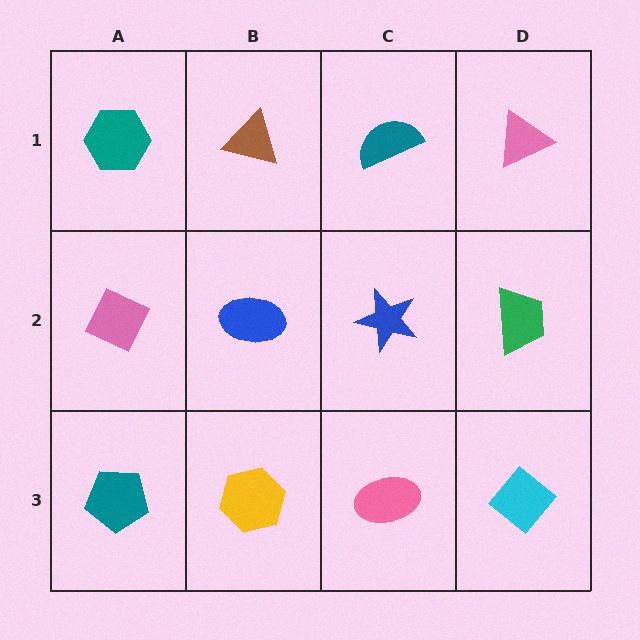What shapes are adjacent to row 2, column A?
A teal hexagon (row 1, column A), a teal pentagon (row 3, column A), a blue ellipse (row 2, column B).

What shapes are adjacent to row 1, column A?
A pink diamond (row 2, column A), a brown triangle (row 1, column B).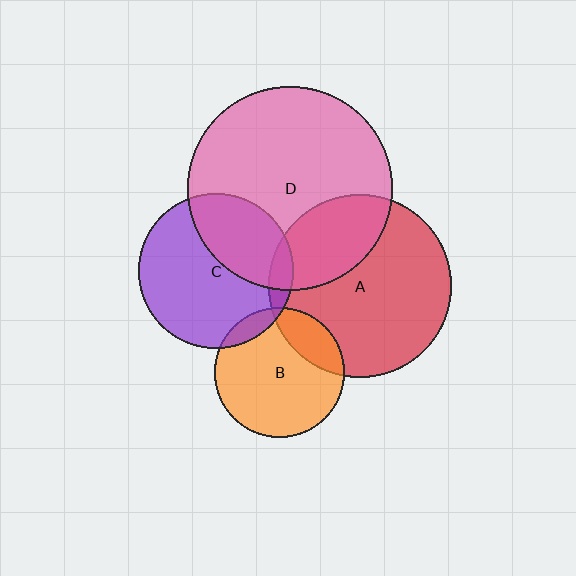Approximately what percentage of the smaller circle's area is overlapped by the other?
Approximately 10%.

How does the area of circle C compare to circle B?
Approximately 1.4 times.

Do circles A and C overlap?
Yes.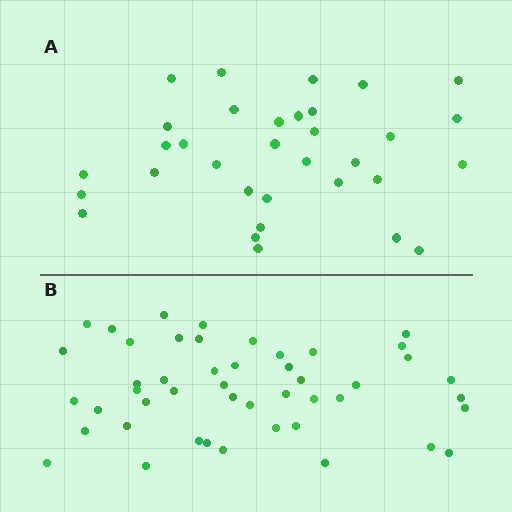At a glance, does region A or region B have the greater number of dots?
Region B (the bottom region) has more dots.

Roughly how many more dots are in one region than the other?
Region B has approximately 15 more dots than region A.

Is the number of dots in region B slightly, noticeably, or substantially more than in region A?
Region B has noticeably more, but not dramatically so. The ratio is roughly 1.4 to 1.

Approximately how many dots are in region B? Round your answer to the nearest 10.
About 50 dots. (The exact count is 47, which rounds to 50.)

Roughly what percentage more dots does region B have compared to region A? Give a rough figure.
About 40% more.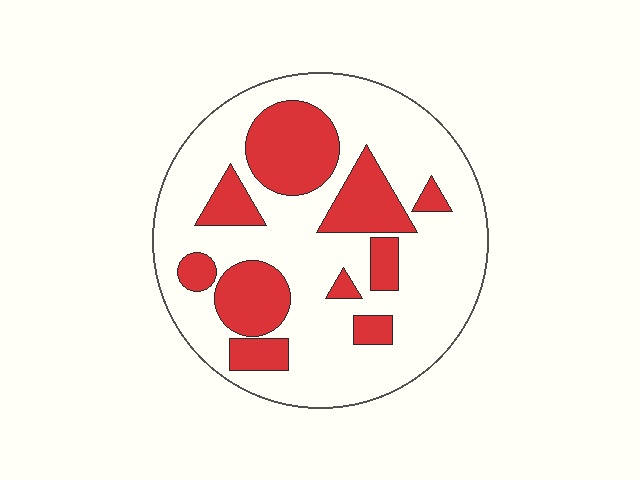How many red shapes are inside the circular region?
10.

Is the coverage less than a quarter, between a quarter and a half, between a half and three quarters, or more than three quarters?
Between a quarter and a half.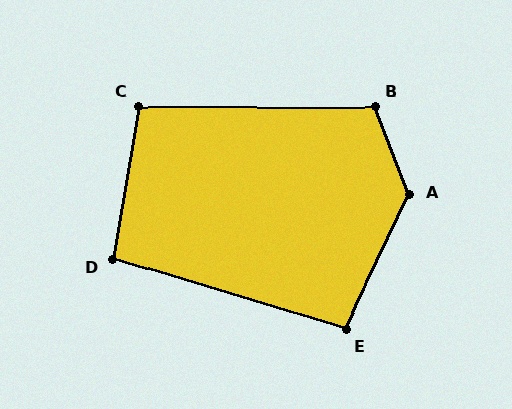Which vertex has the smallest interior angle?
D, at approximately 97 degrees.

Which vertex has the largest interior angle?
A, at approximately 133 degrees.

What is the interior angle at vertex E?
Approximately 99 degrees (obtuse).